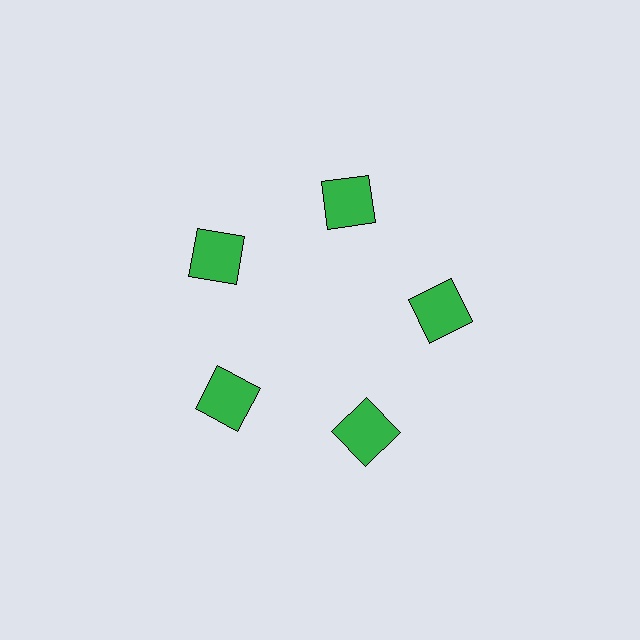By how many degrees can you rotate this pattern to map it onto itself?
The pattern maps onto itself every 72 degrees of rotation.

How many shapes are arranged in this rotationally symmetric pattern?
There are 5 shapes, arranged in 5 groups of 1.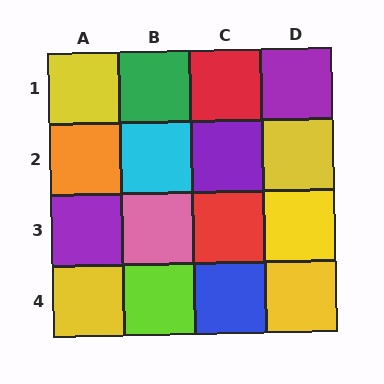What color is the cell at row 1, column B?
Green.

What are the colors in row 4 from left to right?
Yellow, lime, blue, yellow.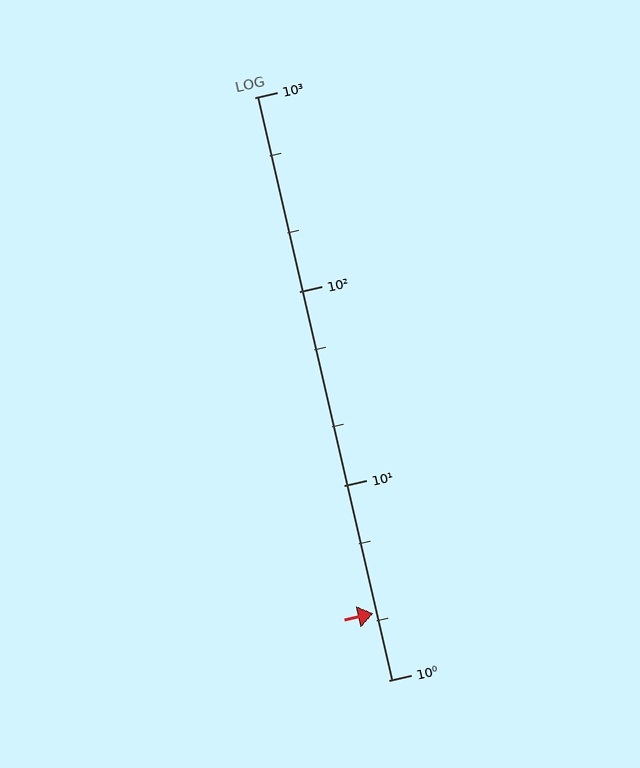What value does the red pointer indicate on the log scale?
The pointer indicates approximately 2.2.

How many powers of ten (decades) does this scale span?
The scale spans 3 decades, from 1 to 1000.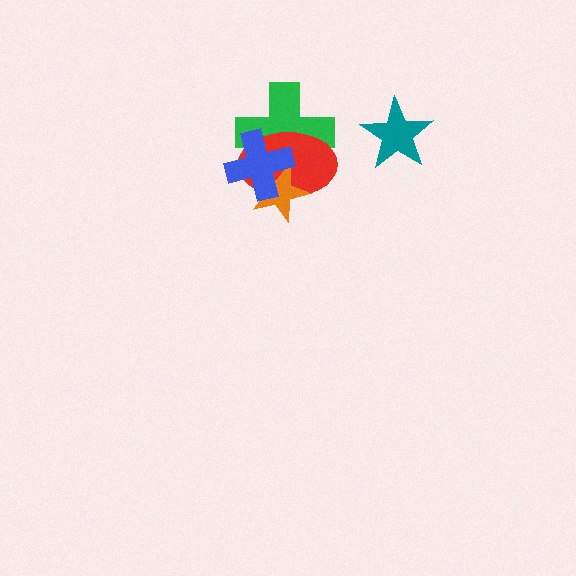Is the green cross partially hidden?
Yes, it is partially covered by another shape.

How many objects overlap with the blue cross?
3 objects overlap with the blue cross.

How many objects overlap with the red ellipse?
3 objects overlap with the red ellipse.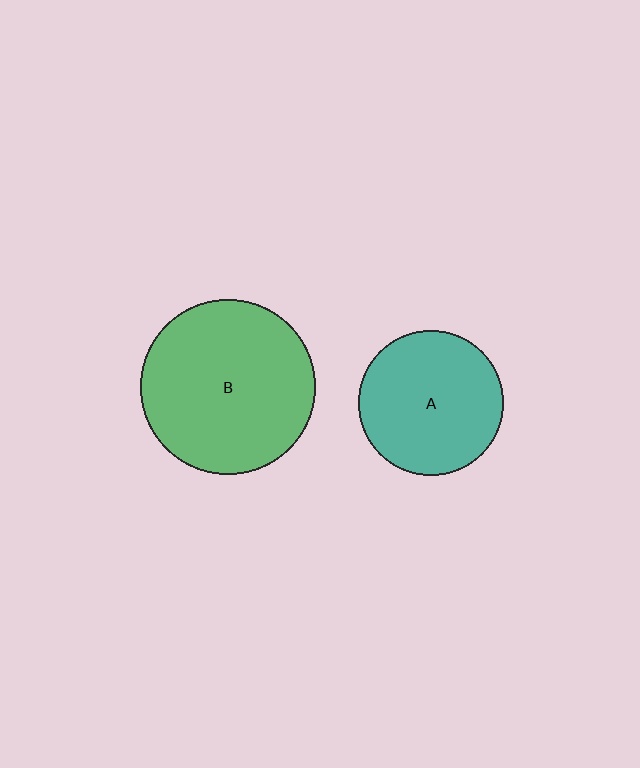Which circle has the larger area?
Circle B (green).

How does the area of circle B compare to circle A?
Approximately 1.5 times.